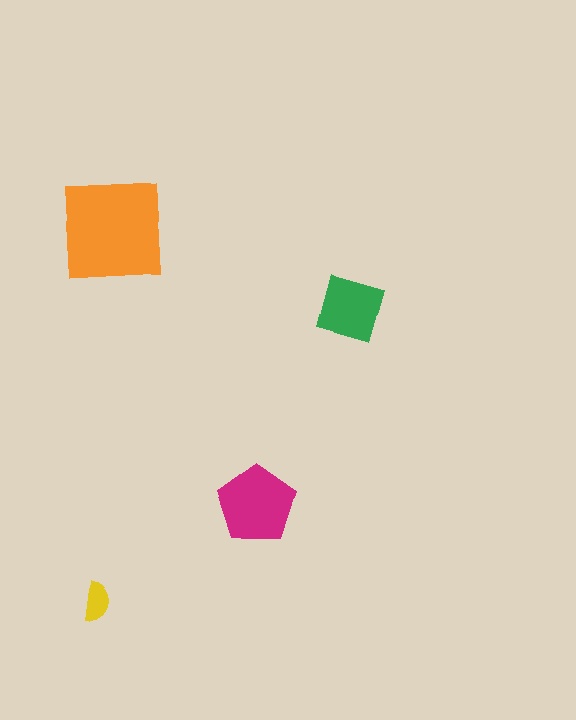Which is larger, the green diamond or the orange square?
The orange square.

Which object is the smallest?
The yellow semicircle.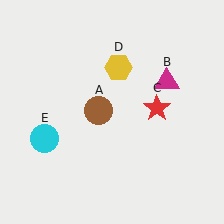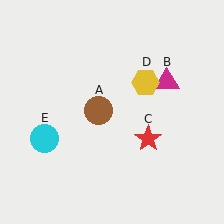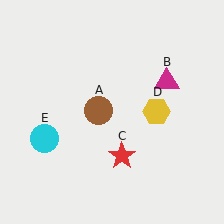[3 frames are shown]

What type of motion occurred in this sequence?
The red star (object C), yellow hexagon (object D) rotated clockwise around the center of the scene.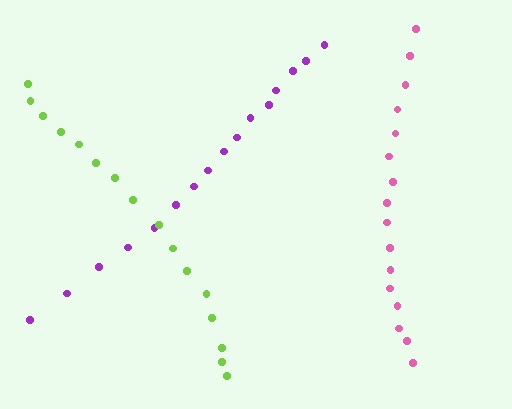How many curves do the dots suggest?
There are 3 distinct paths.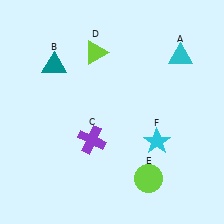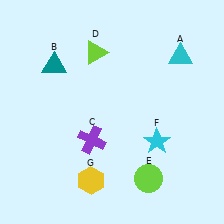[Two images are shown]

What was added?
A yellow hexagon (G) was added in Image 2.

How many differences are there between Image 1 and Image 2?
There is 1 difference between the two images.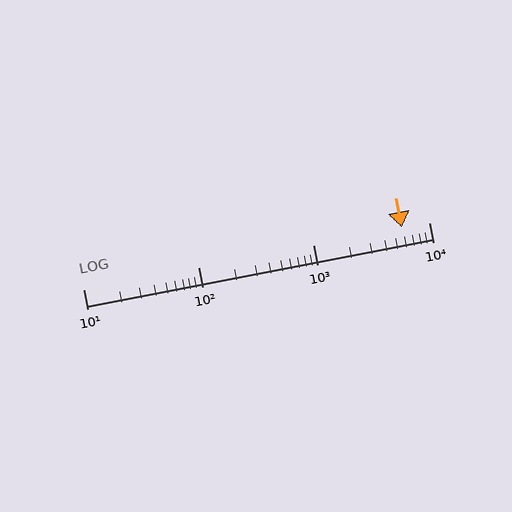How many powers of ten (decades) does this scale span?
The scale spans 3 decades, from 10 to 10000.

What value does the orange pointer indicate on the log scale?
The pointer indicates approximately 5800.